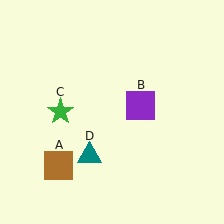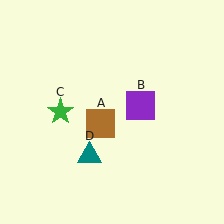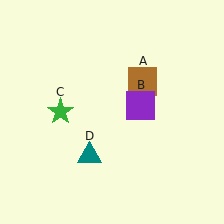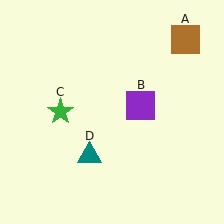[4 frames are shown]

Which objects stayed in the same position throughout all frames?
Purple square (object B) and green star (object C) and teal triangle (object D) remained stationary.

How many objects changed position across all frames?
1 object changed position: brown square (object A).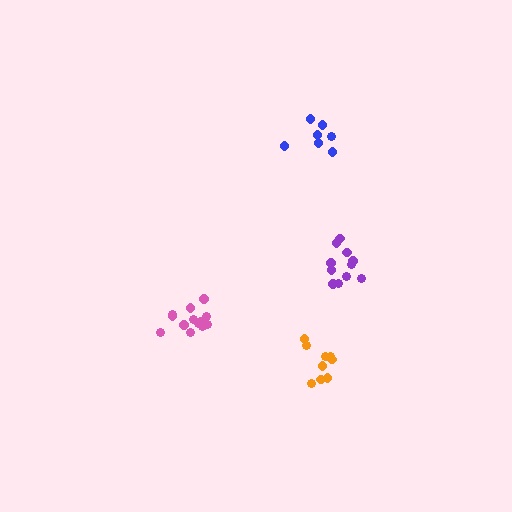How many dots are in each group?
Group 1: 11 dots, Group 2: 7 dots, Group 3: 13 dots, Group 4: 9 dots (40 total).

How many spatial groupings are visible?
There are 4 spatial groupings.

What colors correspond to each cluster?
The clusters are colored: purple, blue, pink, orange.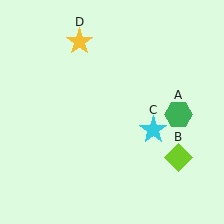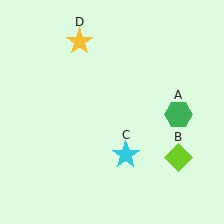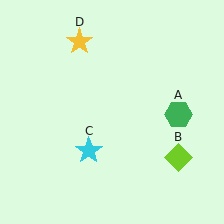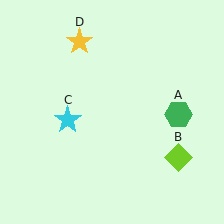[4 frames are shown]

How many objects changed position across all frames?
1 object changed position: cyan star (object C).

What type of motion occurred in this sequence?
The cyan star (object C) rotated clockwise around the center of the scene.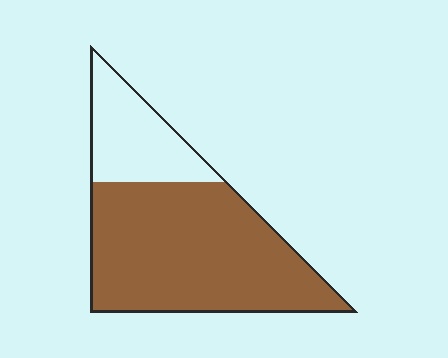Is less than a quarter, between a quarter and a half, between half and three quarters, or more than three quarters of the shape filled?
Between half and three quarters.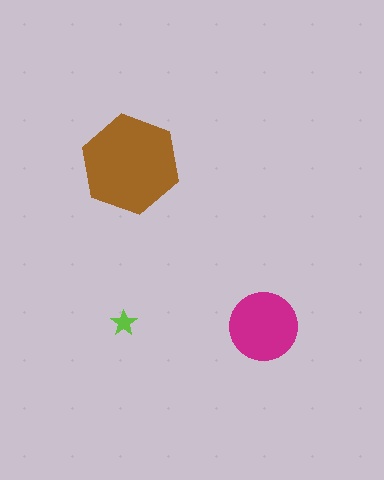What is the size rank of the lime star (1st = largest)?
3rd.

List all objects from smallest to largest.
The lime star, the magenta circle, the brown hexagon.